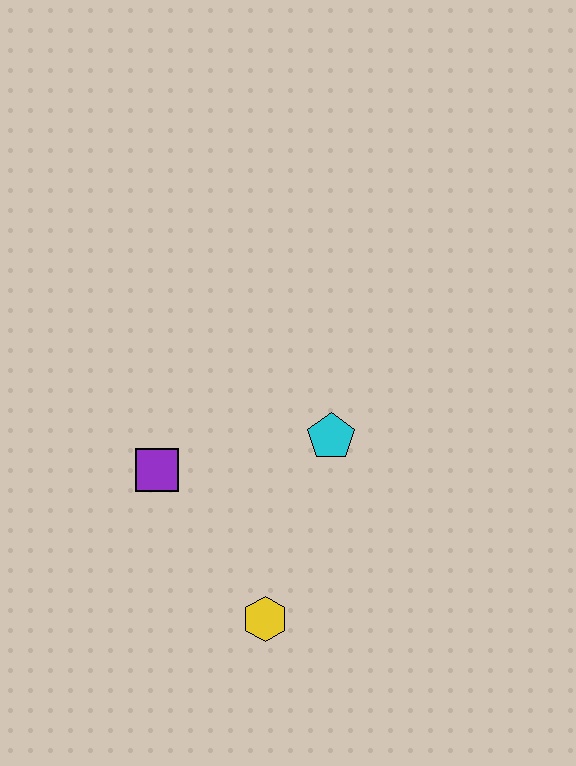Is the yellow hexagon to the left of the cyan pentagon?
Yes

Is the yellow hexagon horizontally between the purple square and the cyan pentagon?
Yes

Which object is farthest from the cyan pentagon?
The yellow hexagon is farthest from the cyan pentagon.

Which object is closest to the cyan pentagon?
The purple square is closest to the cyan pentagon.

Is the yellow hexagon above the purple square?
No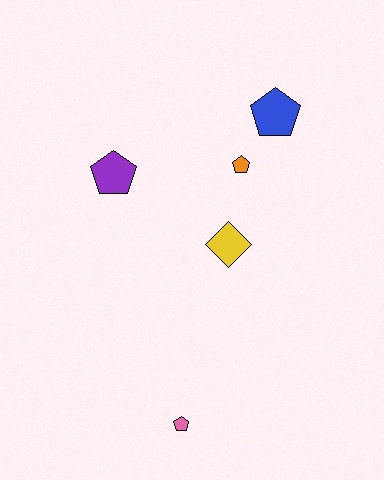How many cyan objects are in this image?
There are no cyan objects.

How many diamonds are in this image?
There is 1 diamond.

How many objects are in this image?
There are 5 objects.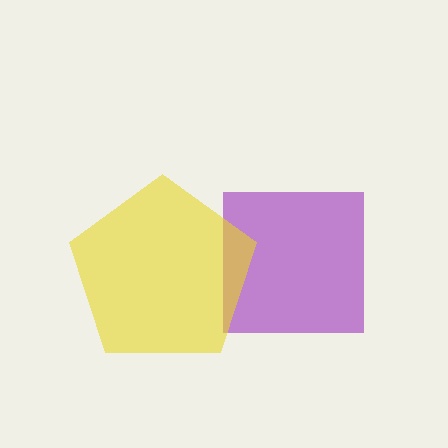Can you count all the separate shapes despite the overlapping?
Yes, there are 2 separate shapes.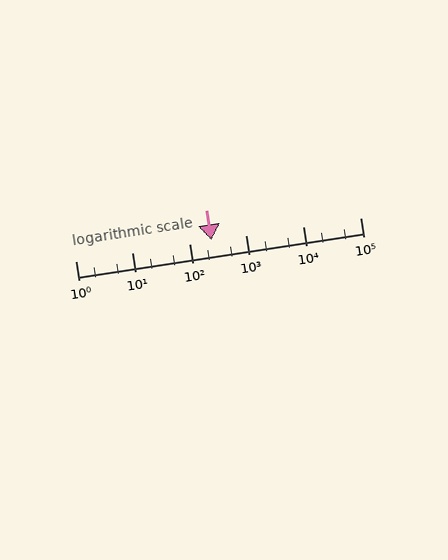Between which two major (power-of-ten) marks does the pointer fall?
The pointer is between 100 and 1000.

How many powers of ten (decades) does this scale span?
The scale spans 5 decades, from 1 to 100000.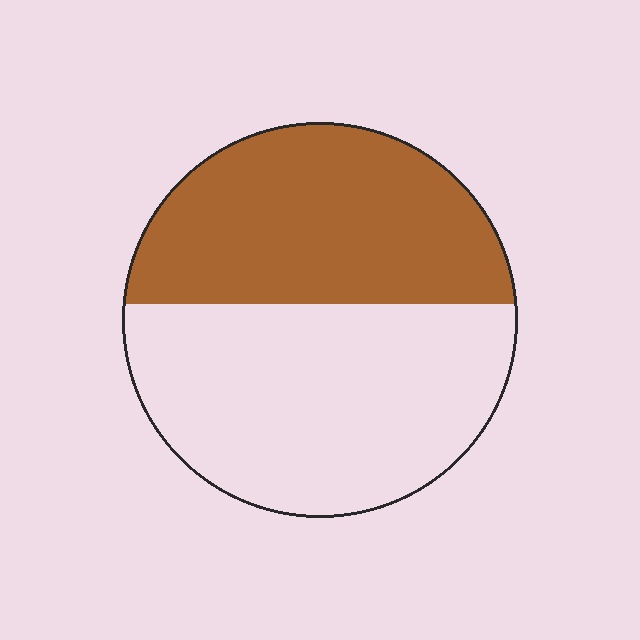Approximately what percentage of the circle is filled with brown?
Approximately 45%.